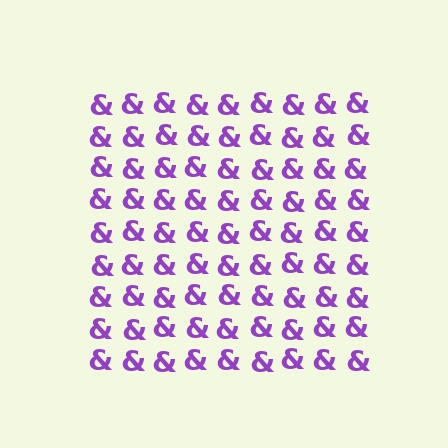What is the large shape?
The large shape is a square.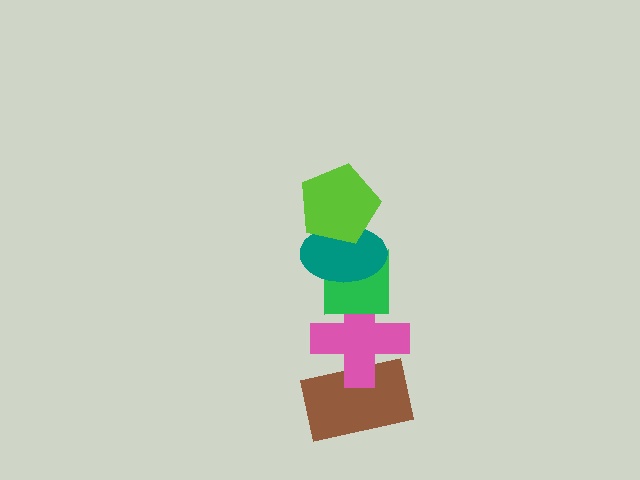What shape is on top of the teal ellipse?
The lime pentagon is on top of the teal ellipse.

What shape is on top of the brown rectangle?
The pink cross is on top of the brown rectangle.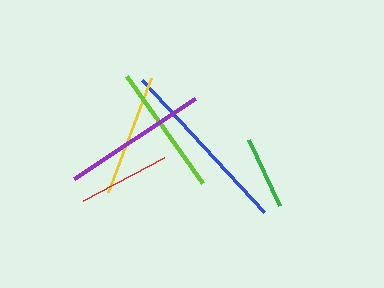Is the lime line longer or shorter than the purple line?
The purple line is longer than the lime line.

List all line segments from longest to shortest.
From longest to shortest: blue, purple, lime, yellow, red, green.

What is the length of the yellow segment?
The yellow segment is approximately 123 pixels long.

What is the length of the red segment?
The red segment is approximately 93 pixels long.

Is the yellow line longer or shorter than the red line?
The yellow line is longer than the red line.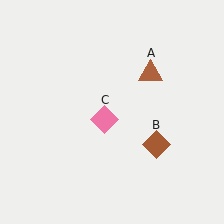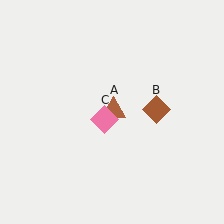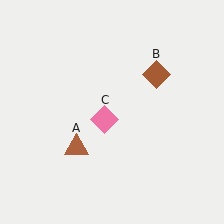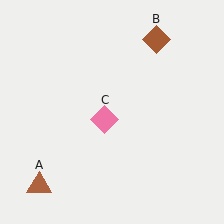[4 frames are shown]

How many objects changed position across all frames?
2 objects changed position: brown triangle (object A), brown diamond (object B).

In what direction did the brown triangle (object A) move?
The brown triangle (object A) moved down and to the left.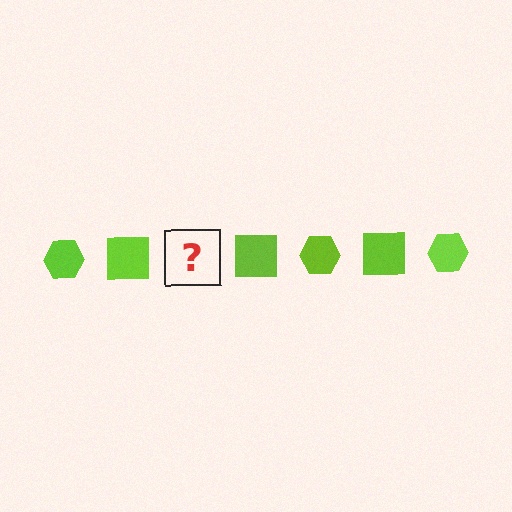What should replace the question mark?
The question mark should be replaced with a lime hexagon.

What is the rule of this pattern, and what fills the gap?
The rule is that the pattern cycles through hexagon, square shapes in lime. The gap should be filled with a lime hexagon.